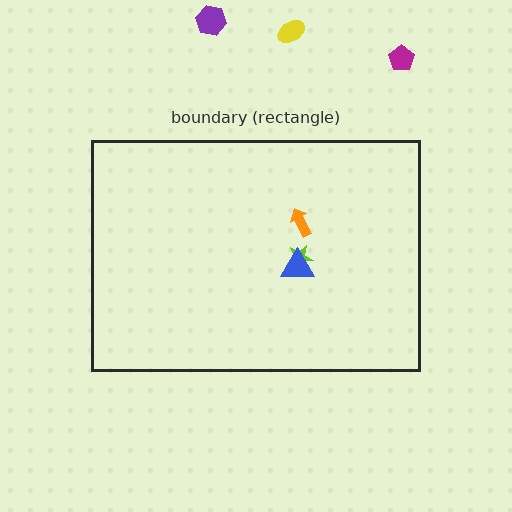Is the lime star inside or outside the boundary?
Inside.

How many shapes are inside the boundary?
3 inside, 3 outside.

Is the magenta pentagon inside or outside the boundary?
Outside.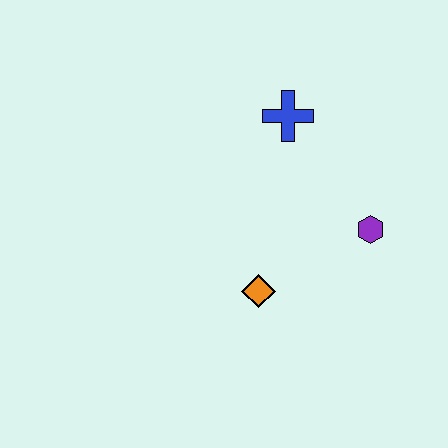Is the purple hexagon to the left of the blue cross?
No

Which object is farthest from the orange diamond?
The blue cross is farthest from the orange diamond.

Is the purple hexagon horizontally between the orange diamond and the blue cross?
No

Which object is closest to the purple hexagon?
The orange diamond is closest to the purple hexagon.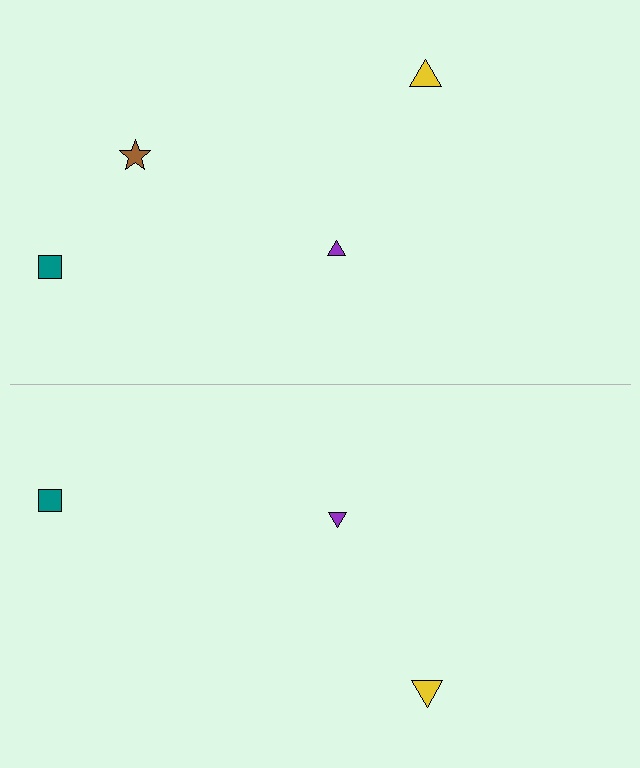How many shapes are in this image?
There are 7 shapes in this image.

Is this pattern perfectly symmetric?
No, the pattern is not perfectly symmetric. A brown star is missing from the bottom side.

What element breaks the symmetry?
A brown star is missing from the bottom side.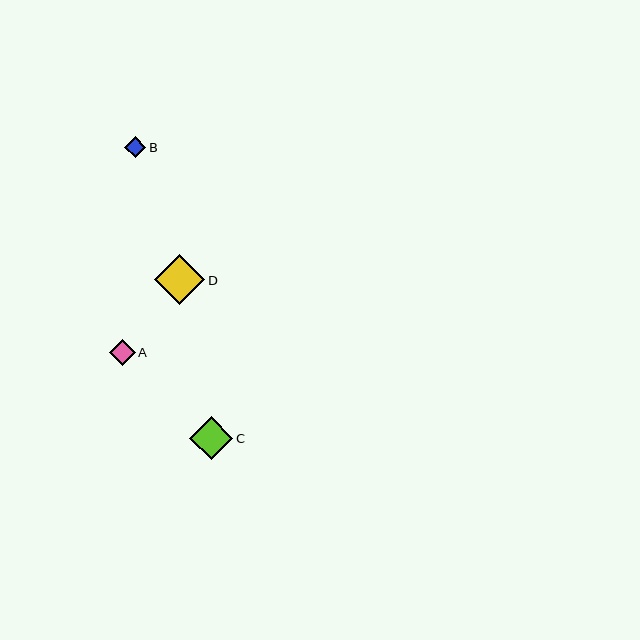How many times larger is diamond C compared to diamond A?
Diamond C is approximately 1.6 times the size of diamond A.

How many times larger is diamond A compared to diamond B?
Diamond A is approximately 1.3 times the size of diamond B.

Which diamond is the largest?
Diamond D is the largest with a size of approximately 51 pixels.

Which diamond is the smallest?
Diamond B is the smallest with a size of approximately 21 pixels.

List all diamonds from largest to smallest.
From largest to smallest: D, C, A, B.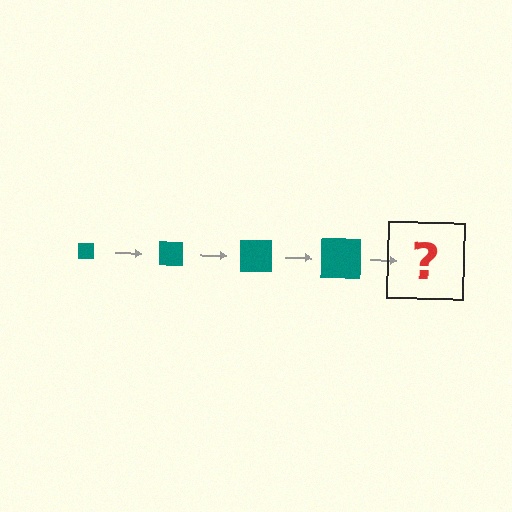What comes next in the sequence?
The next element should be a teal square, larger than the previous one.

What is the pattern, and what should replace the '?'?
The pattern is that the square gets progressively larger each step. The '?' should be a teal square, larger than the previous one.